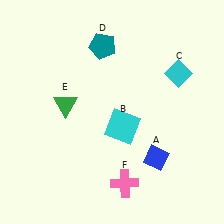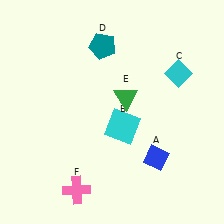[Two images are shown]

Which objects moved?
The objects that moved are: the green triangle (E), the pink cross (F).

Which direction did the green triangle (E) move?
The green triangle (E) moved right.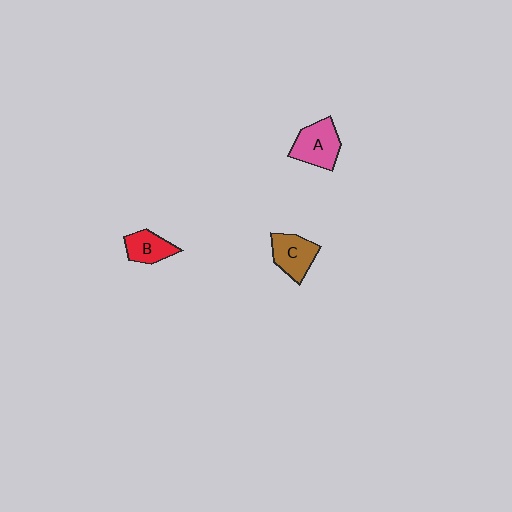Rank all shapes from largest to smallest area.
From largest to smallest: A (pink), C (brown), B (red).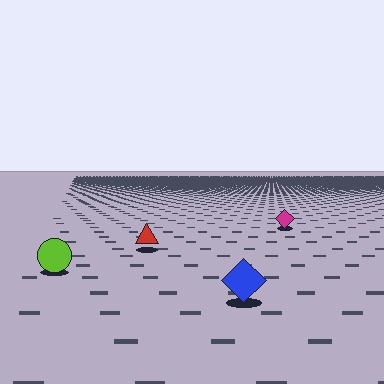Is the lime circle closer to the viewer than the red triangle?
Yes. The lime circle is closer — you can tell from the texture gradient: the ground texture is coarser near it.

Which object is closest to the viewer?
The blue diamond is closest. The texture marks near it are larger and more spread out.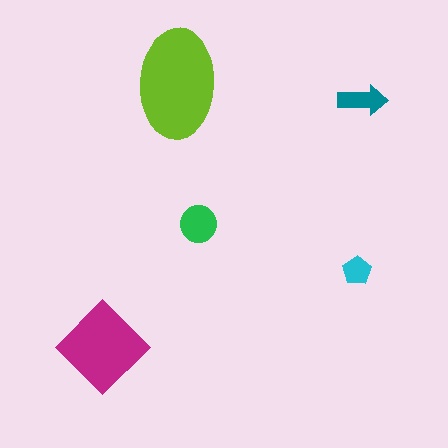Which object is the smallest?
The cyan pentagon.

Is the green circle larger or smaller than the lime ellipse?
Smaller.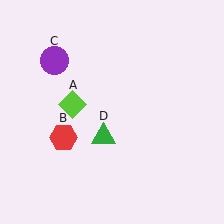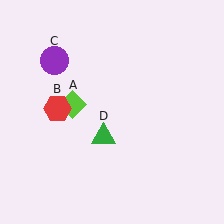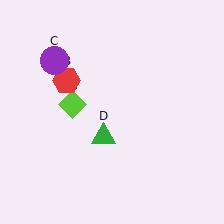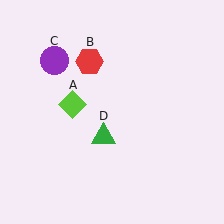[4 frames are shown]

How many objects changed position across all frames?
1 object changed position: red hexagon (object B).